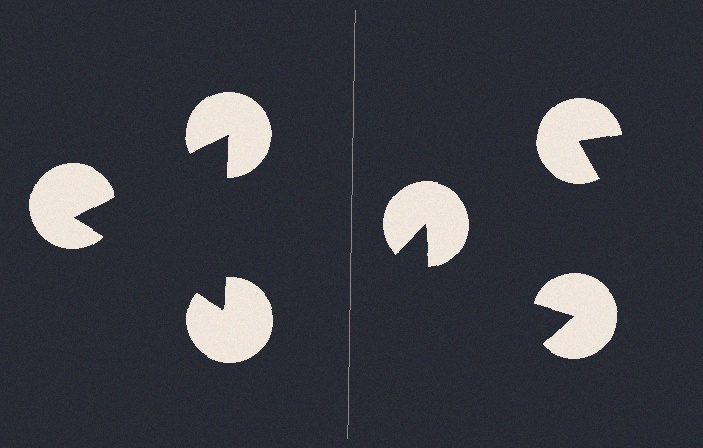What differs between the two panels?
The pac-man discs are positioned identically on both sides; only the wedge orientations differ. On the left they align to a triangle; on the right they are misaligned.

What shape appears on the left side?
An illusory triangle.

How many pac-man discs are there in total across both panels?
6 — 3 on each side.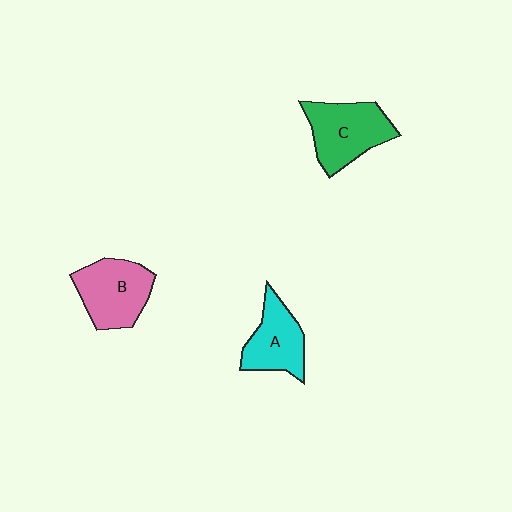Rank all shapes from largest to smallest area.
From largest to smallest: C (green), B (pink), A (cyan).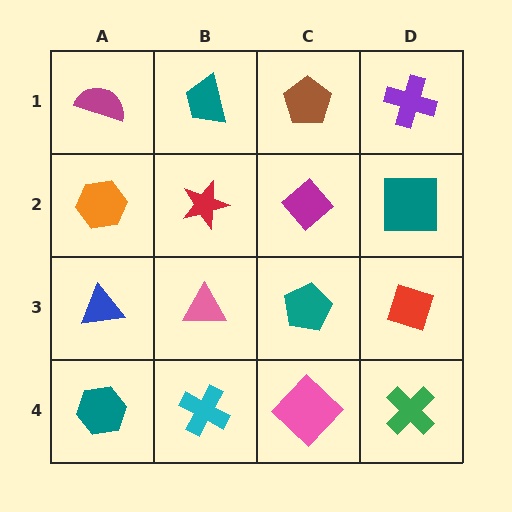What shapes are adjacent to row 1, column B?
A red star (row 2, column B), a magenta semicircle (row 1, column A), a brown pentagon (row 1, column C).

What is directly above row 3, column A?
An orange hexagon.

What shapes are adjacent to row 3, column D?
A teal square (row 2, column D), a green cross (row 4, column D), a teal pentagon (row 3, column C).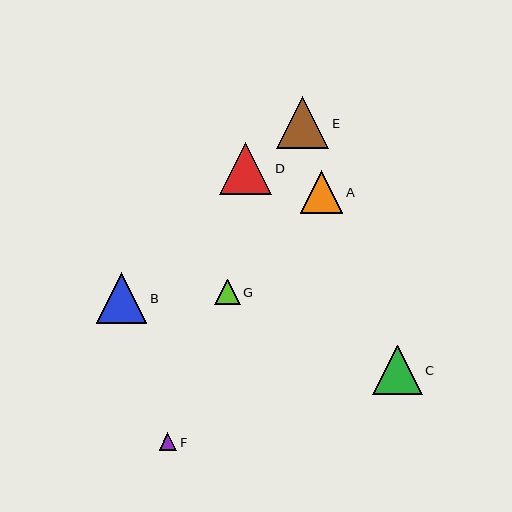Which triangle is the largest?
Triangle E is the largest with a size of approximately 52 pixels.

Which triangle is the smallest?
Triangle F is the smallest with a size of approximately 17 pixels.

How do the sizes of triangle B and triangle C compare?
Triangle B and triangle C are approximately the same size.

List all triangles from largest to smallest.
From largest to smallest: E, D, B, C, A, G, F.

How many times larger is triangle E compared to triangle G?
Triangle E is approximately 2.1 times the size of triangle G.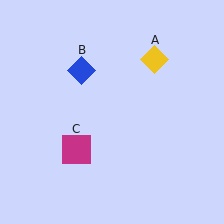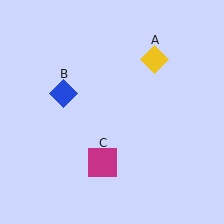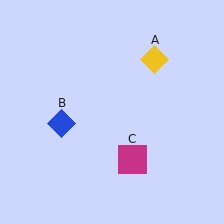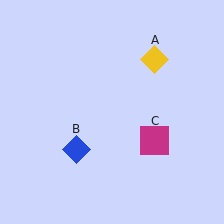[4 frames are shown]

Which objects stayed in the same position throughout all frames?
Yellow diamond (object A) remained stationary.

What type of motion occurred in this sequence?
The blue diamond (object B), magenta square (object C) rotated counterclockwise around the center of the scene.